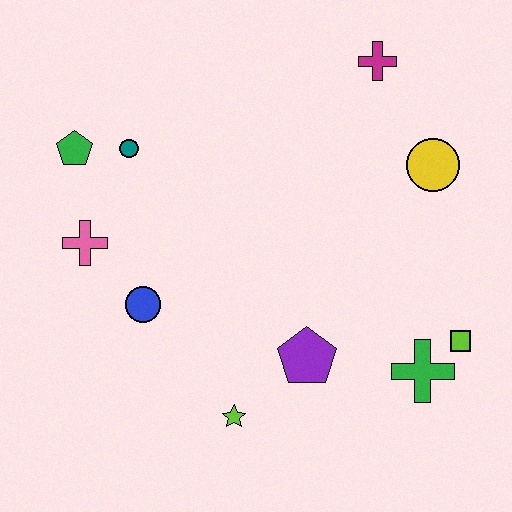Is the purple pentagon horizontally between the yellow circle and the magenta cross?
No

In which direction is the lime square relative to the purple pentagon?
The lime square is to the right of the purple pentagon.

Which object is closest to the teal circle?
The green pentagon is closest to the teal circle.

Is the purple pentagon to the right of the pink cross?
Yes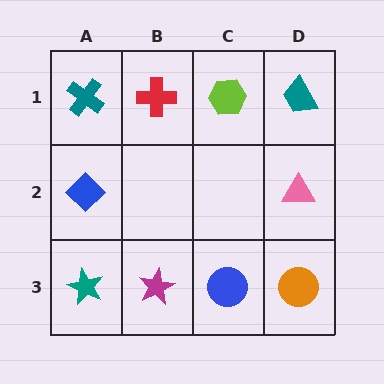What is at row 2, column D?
A pink triangle.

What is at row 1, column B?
A red cross.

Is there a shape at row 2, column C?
No, that cell is empty.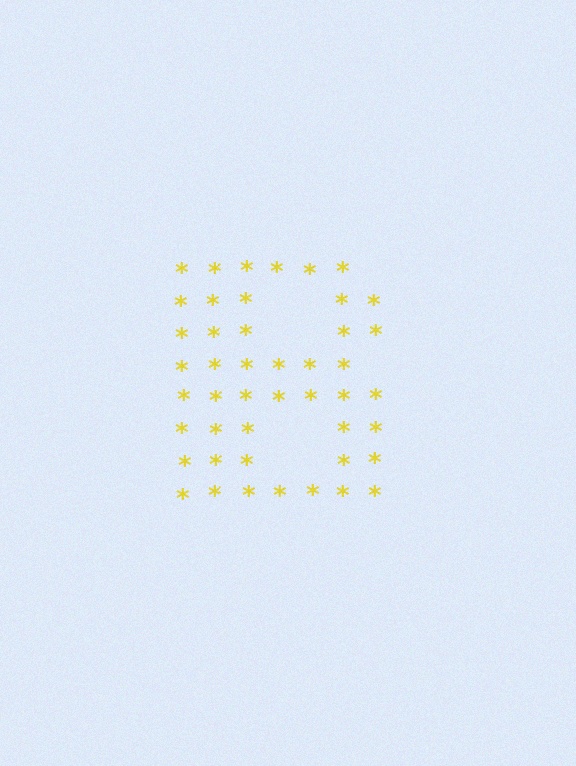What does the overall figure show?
The overall figure shows the letter B.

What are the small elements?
The small elements are asterisks.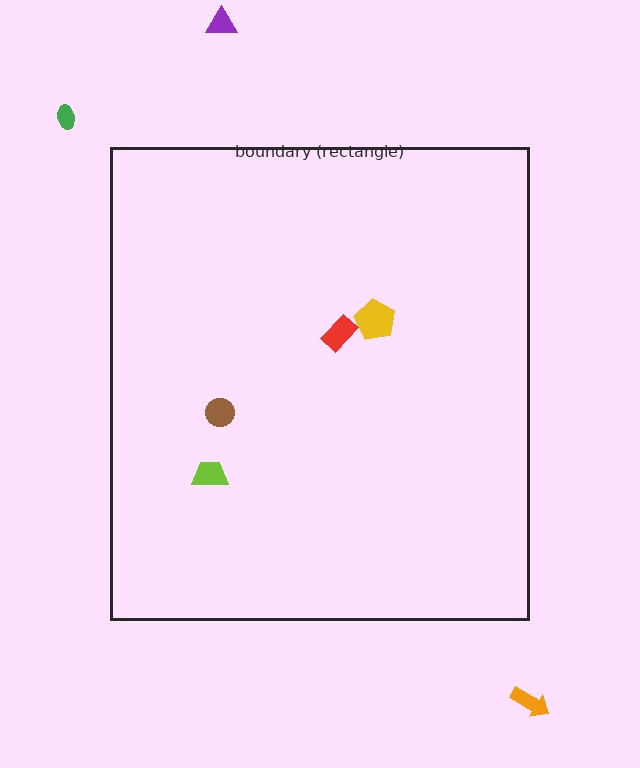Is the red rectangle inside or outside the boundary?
Inside.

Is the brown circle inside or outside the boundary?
Inside.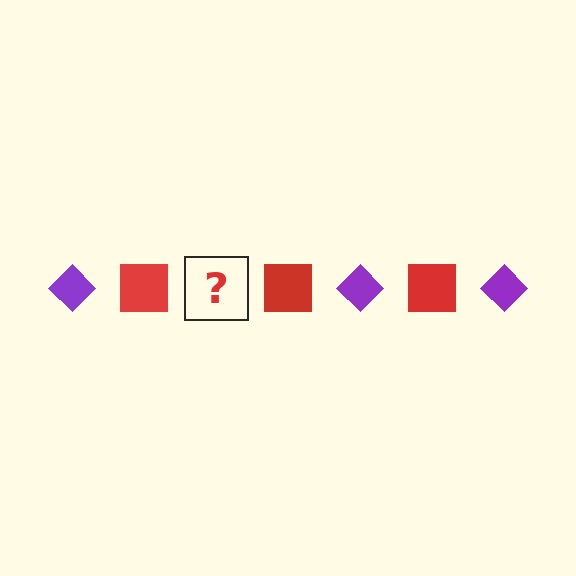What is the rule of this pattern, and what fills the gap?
The rule is that the pattern alternates between purple diamond and red square. The gap should be filled with a purple diamond.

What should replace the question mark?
The question mark should be replaced with a purple diamond.